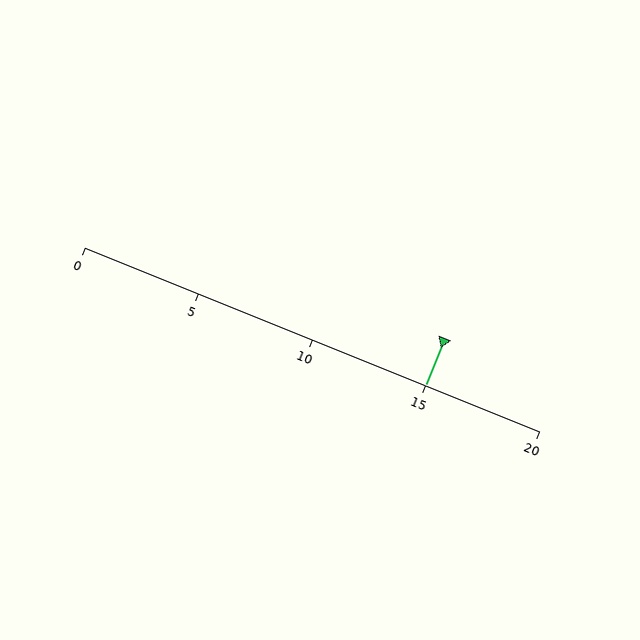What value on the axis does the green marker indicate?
The marker indicates approximately 15.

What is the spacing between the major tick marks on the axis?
The major ticks are spaced 5 apart.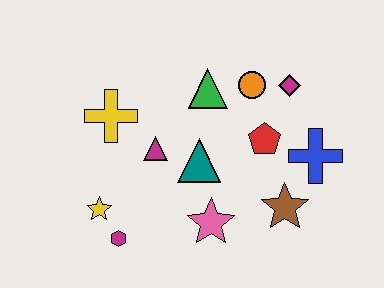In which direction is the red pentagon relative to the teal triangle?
The red pentagon is to the right of the teal triangle.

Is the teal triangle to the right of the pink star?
No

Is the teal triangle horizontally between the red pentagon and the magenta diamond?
No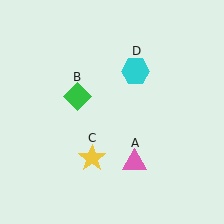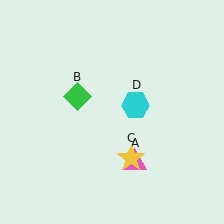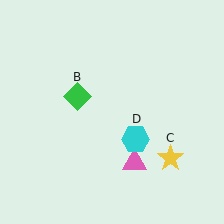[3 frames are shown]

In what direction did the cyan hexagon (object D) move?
The cyan hexagon (object D) moved down.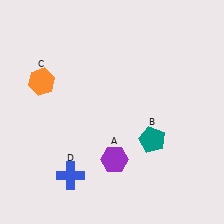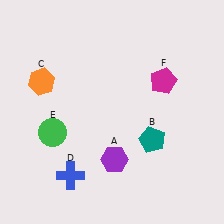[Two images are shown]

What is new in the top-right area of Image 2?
A magenta pentagon (F) was added in the top-right area of Image 2.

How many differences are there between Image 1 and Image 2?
There are 2 differences between the two images.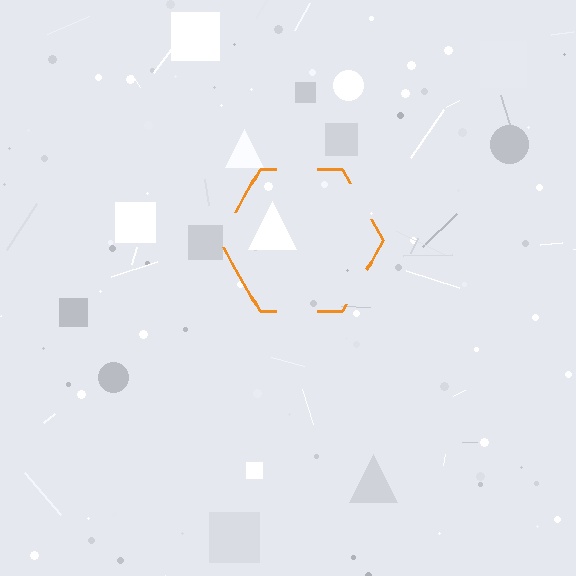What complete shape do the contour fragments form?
The contour fragments form a hexagon.